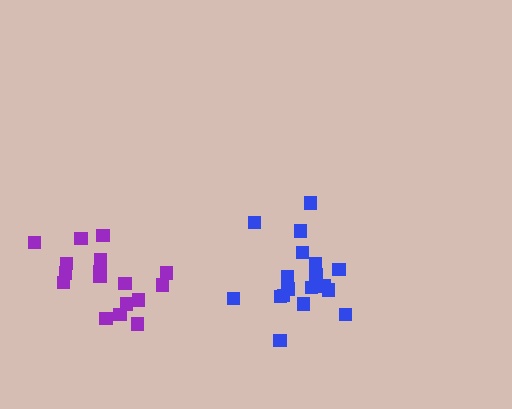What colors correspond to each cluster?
The clusters are colored: purple, blue.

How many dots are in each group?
Group 1: 17 dots, Group 2: 18 dots (35 total).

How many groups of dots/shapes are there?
There are 2 groups.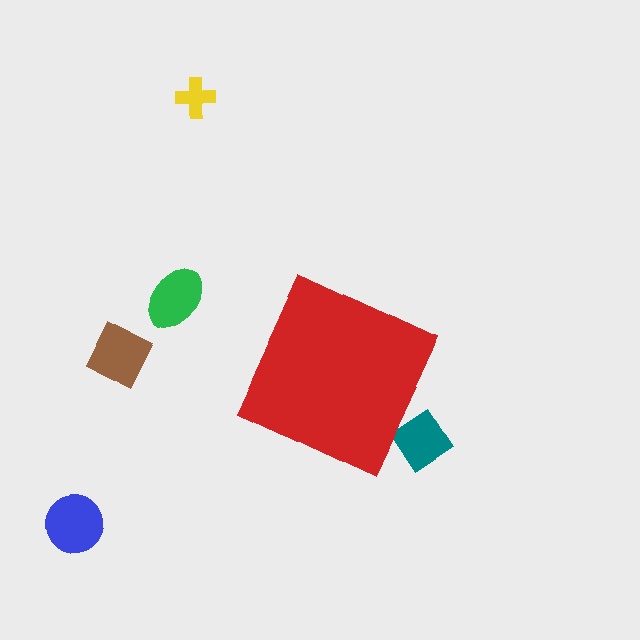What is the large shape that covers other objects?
A red diamond.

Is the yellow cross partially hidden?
No, the yellow cross is fully visible.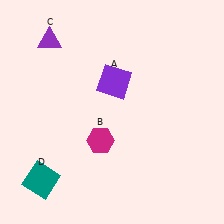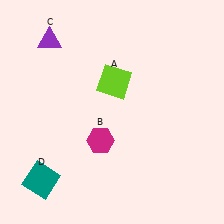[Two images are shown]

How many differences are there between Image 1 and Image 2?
There is 1 difference between the two images.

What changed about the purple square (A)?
In Image 1, A is purple. In Image 2, it changed to lime.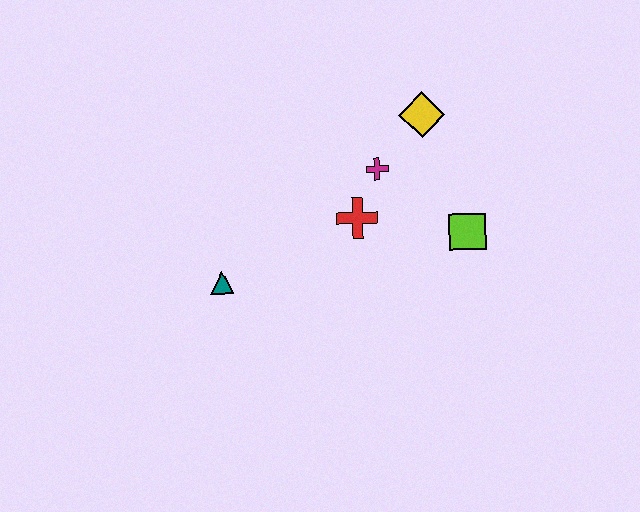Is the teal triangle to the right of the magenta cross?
No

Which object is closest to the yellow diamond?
The magenta cross is closest to the yellow diamond.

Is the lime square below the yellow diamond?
Yes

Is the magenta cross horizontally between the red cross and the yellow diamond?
Yes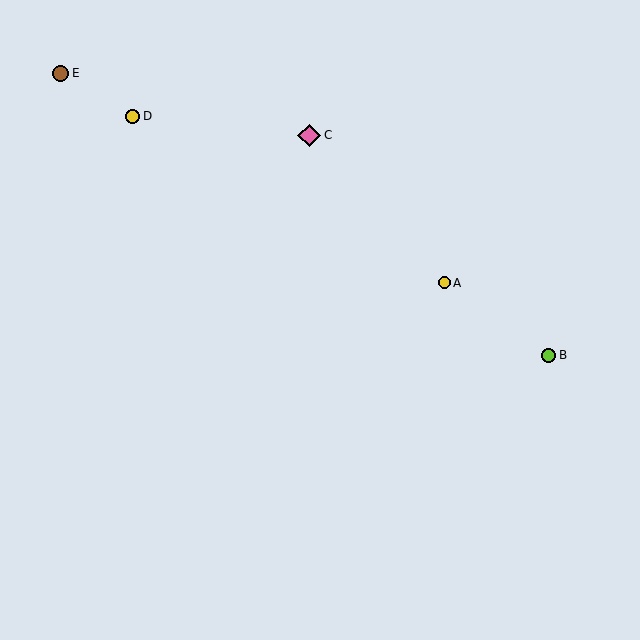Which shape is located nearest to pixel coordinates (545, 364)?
The lime circle (labeled B) at (549, 355) is nearest to that location.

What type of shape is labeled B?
Shape B is a lime circle.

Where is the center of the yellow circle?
The center of the yellow circle is at (444, 283).